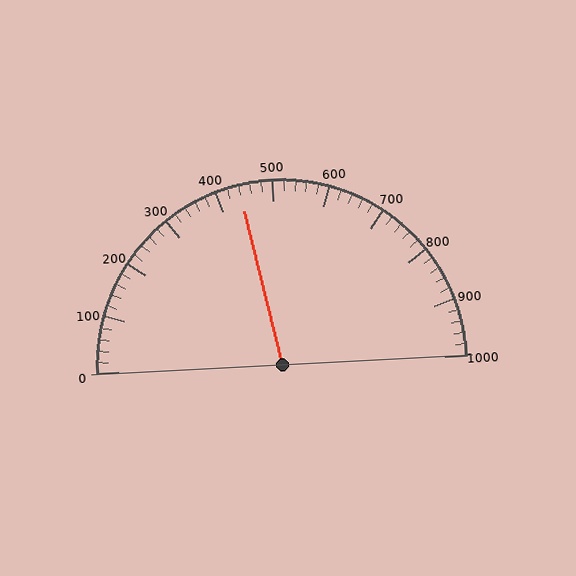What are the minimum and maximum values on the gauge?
The gauge ranges from 0 to 1000.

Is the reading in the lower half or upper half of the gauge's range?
The reading is in the lower half of the range (0 to 1000).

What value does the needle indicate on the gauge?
The needle indicates approximately 440.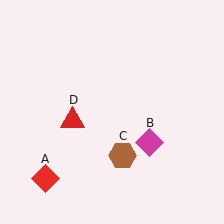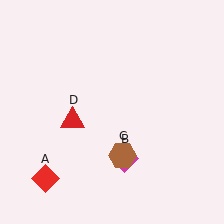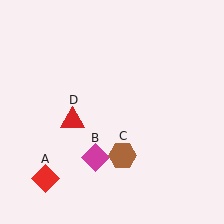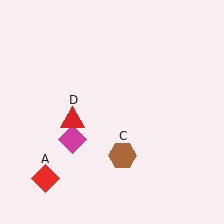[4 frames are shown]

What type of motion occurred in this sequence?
The magenta diamond (object B) rotated clockwise around the center of the scene.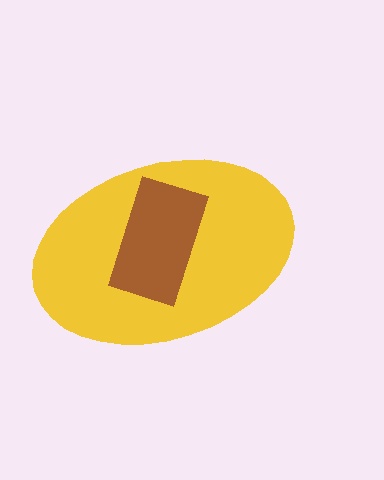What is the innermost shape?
The brown rectangle.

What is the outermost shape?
The yellow ellipse.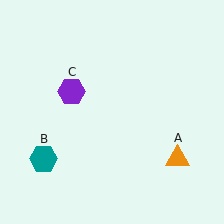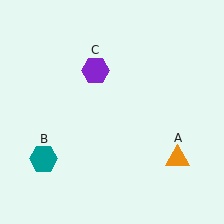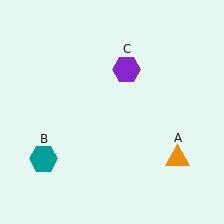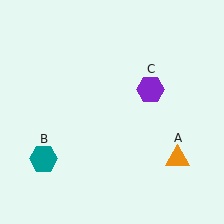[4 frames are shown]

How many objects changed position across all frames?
1 object changed position: purple hexagon (object C).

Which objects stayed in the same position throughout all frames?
Orange triangle (object A) and teal hexagon (object B) remained stationary.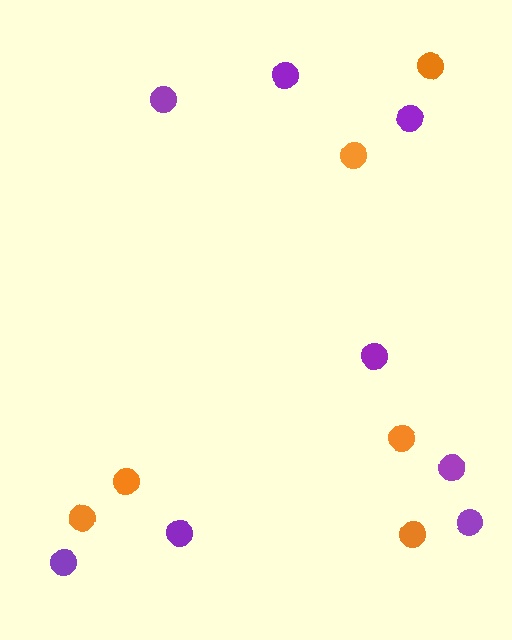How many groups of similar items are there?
There are 2 groups: one group of orange circles (6) and one group of purple circles (8).